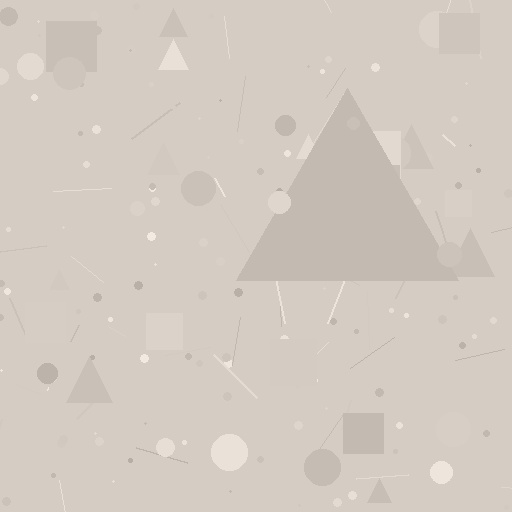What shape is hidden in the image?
A triangle is hidden in the image.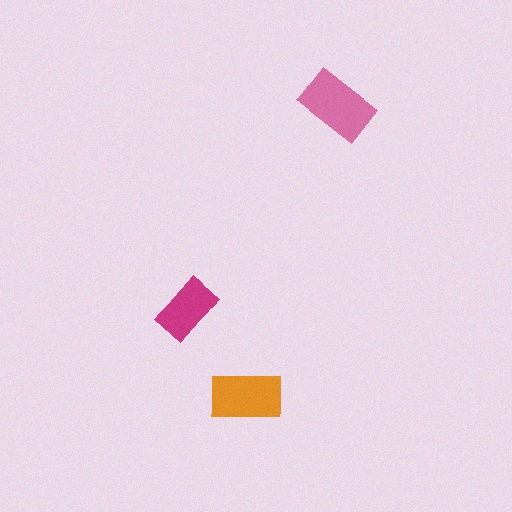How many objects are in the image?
There are 3 objects in the image.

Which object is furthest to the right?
The pink rectangle is rightmost.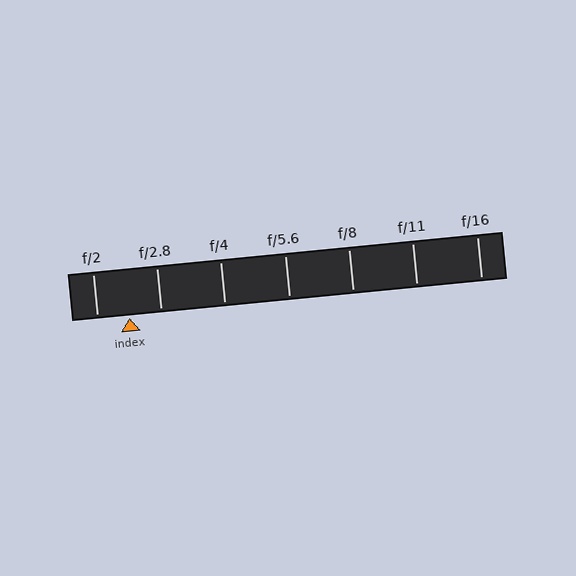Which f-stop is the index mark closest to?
The index mark is closest to f/2.8.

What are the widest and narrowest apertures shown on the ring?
The widest aperture shown is f/2 and the narrowest is f/16.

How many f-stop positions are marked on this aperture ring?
There are 7 f-stop positions marked.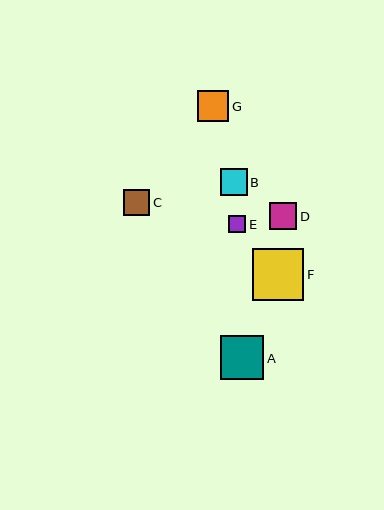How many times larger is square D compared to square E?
Square D is approximately 1.6 times the size of square E.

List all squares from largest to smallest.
From largest to smallest: F, A, G, D, B, C, E.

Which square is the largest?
Square F is the largest with a size of approximately 52 pixels.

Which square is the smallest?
Square E is the smallest with a size of approximately 17 pixels.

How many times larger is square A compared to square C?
Square A is approximately 1.6 times the size of square C.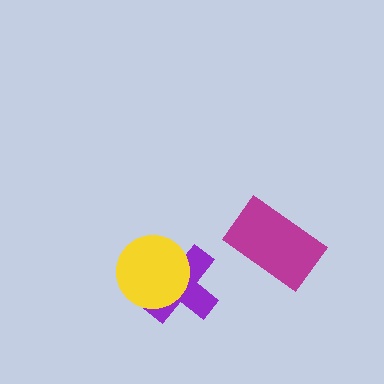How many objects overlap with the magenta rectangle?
0 objects overlap with the magenta rectangle.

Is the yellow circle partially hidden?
No, no other shape covers it.